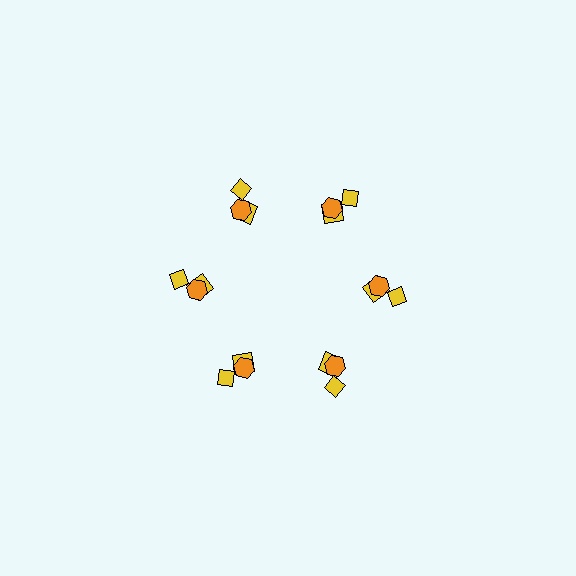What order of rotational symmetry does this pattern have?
This pattern has 6-fold rotational symmetry.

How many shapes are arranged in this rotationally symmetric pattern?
There are 18 shapes, arranged in 6 groups of 3.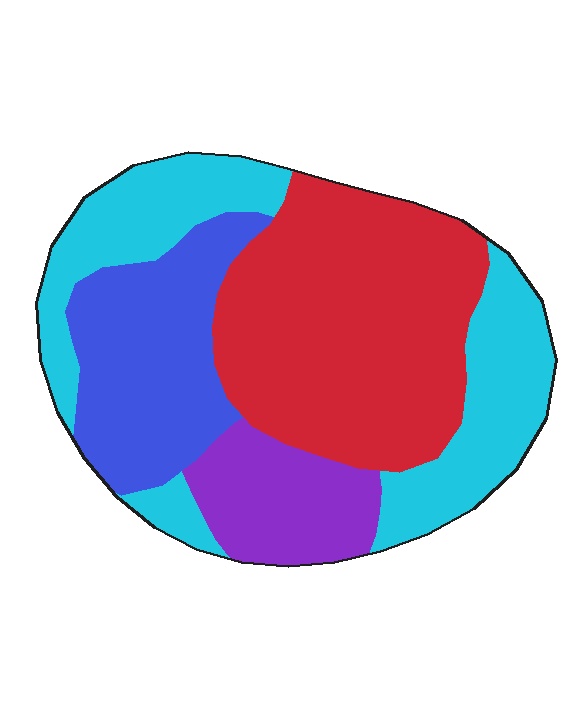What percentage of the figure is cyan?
Cyan covers 30% of the figure.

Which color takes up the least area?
Purple, at roughly 10%.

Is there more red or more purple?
Red.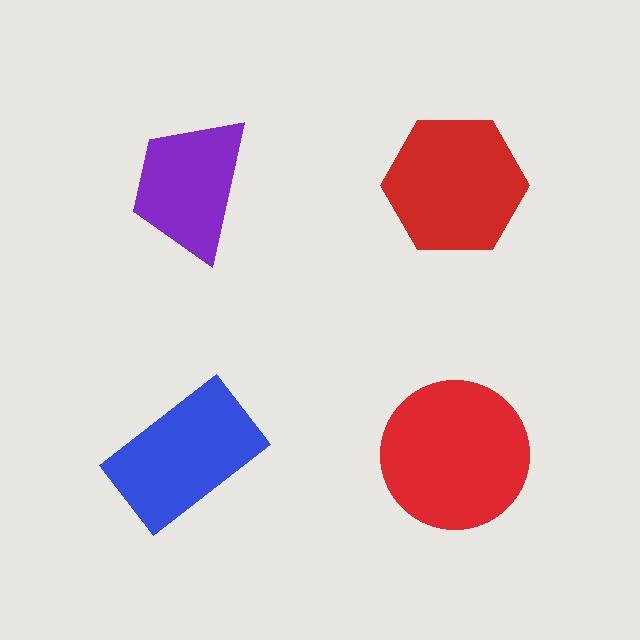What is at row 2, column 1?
A blue rectangle.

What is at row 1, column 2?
A red hexagon.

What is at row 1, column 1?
A purple trapezoid.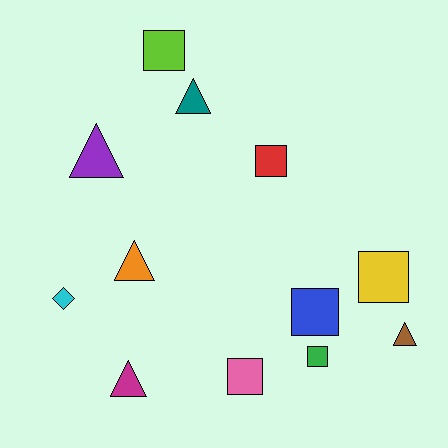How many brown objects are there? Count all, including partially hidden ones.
There is 1 brown object.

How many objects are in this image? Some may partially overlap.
There are 12 objects.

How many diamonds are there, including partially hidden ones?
There is 1 diamond.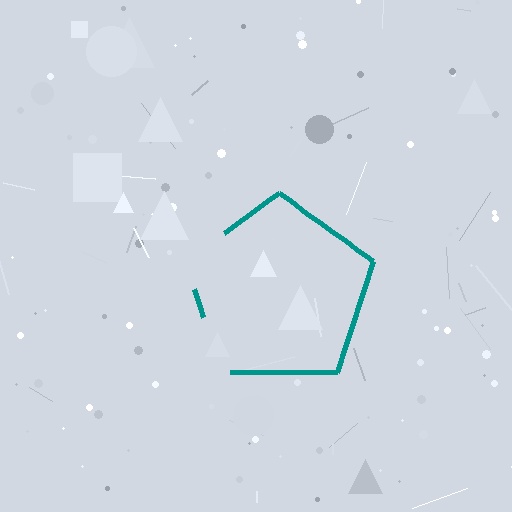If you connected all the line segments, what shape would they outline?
They would outline a pentagon.